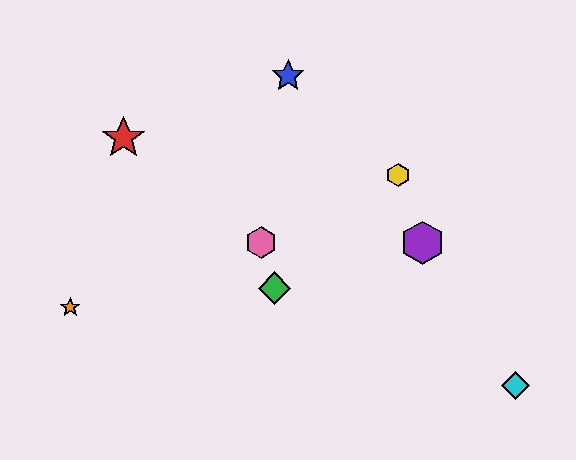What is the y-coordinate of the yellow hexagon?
The yellow hexagon is at y≈175.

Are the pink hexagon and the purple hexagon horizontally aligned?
Yes, both are at y≈243.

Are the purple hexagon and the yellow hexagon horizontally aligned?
No, the purple hexagon is at y≈243 and the yellow hexagon is at y≈175.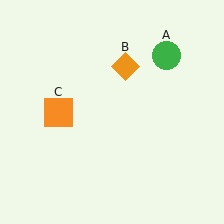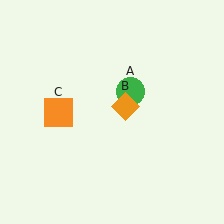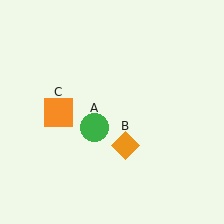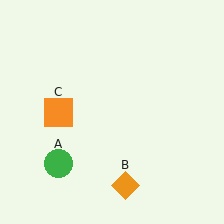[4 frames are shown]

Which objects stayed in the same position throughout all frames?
Orange square (object C) remained stationary.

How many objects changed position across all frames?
2 objects changed position: green circle (object A), orange diamond (object B).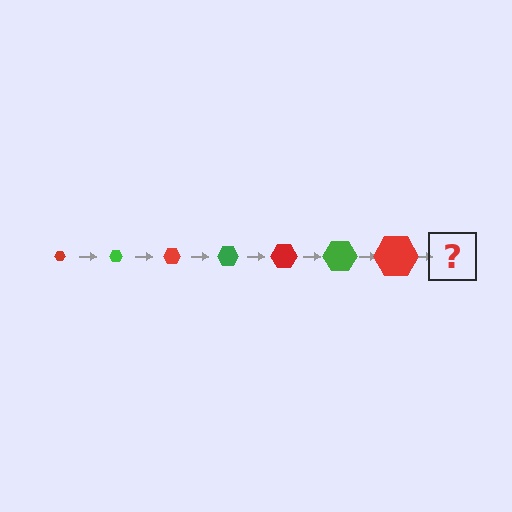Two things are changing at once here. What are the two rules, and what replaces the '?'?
The two rules are that the hexagon grows larger each step and the color cycles through red and green. The '?' should be a green hexagon, larger than the previous one.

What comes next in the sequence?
The next element should be a green hexagon, larger than the previous one.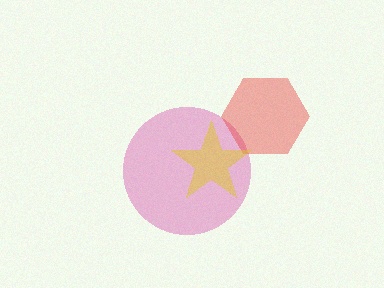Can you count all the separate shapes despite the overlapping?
Yes, there are 3 separate shapes.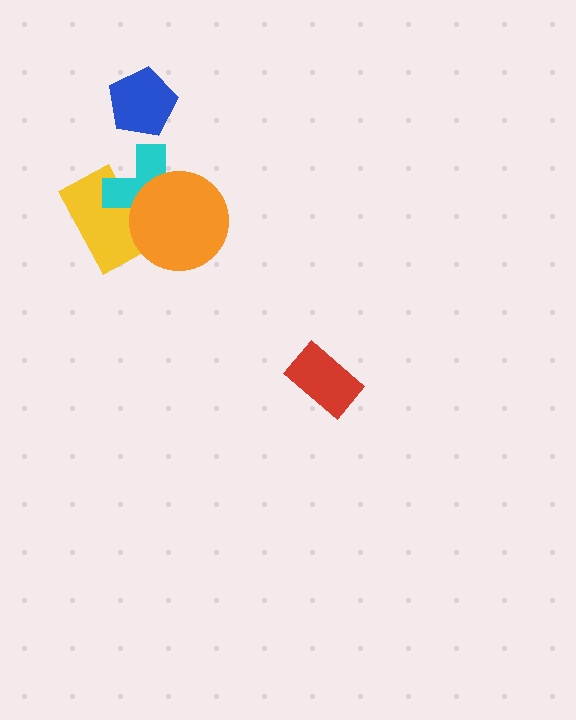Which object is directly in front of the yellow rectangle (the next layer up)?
The cyan cross is directly in front of the yellow rectangle.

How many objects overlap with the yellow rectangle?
2 objects overlap with the yellow rectangle.